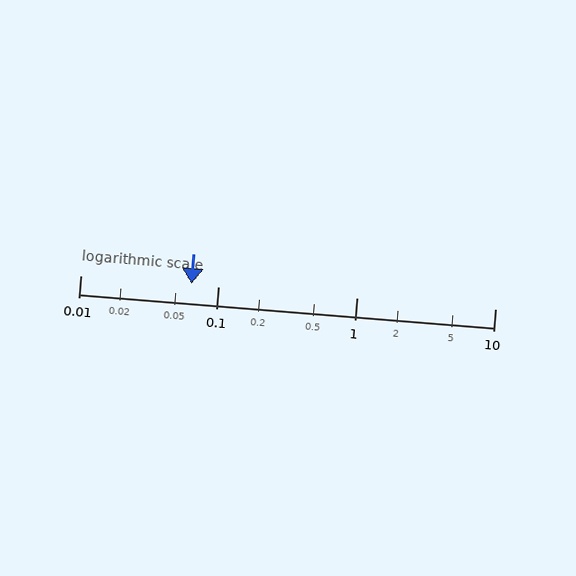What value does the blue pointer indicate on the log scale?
The pointer indicates approximately 0.064.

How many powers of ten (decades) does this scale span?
The scale spans 3 decades, from 0.01 to 10.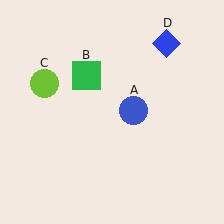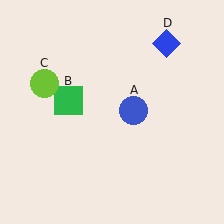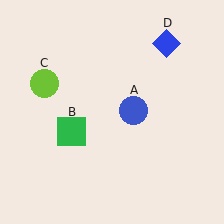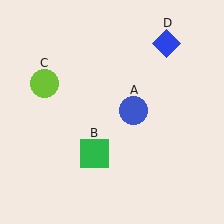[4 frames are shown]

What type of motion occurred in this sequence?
The green square (object B) rotated counterclockwise around the center of the scene.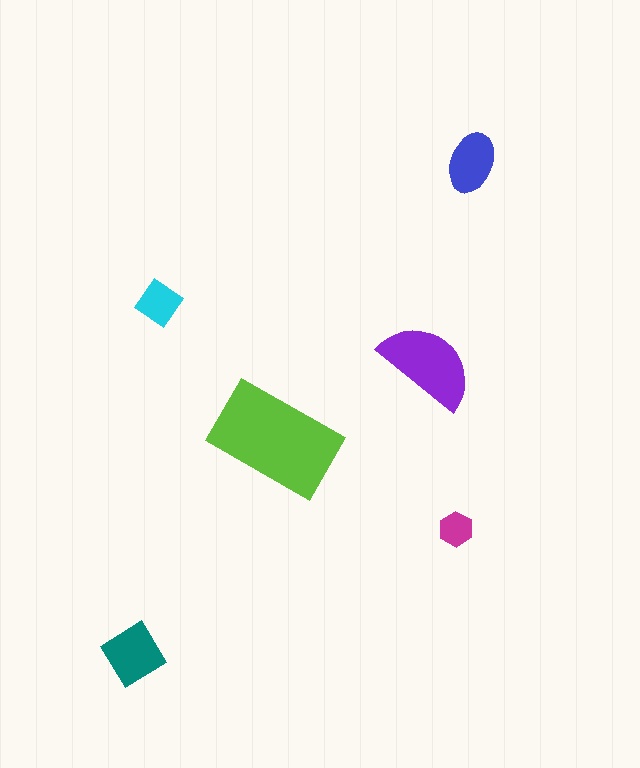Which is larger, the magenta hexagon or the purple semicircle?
The purple semicircle.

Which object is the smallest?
The magenta hexagon.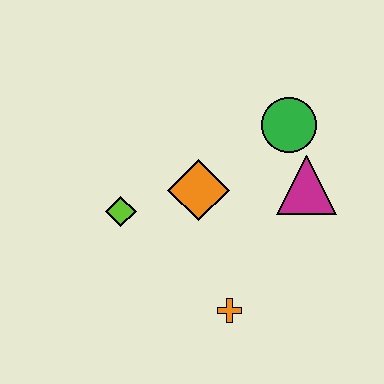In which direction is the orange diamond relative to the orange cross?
The orange diamond is above the orange cross.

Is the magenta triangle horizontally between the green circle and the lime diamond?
No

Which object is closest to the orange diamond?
The lime diamond is closest to the orange diamond.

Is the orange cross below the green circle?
Yes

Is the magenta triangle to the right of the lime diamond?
Yes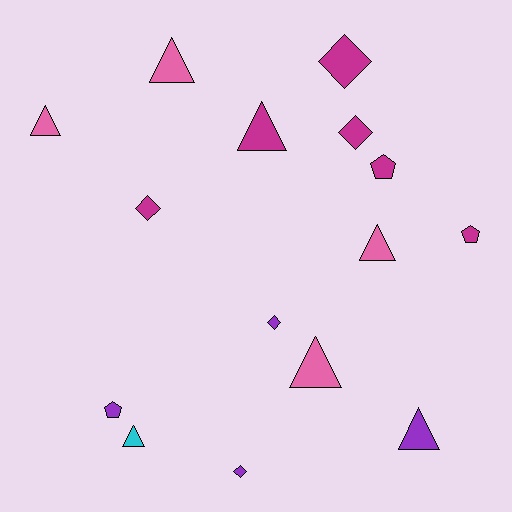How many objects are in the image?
There are 15 objects.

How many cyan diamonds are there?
There are no cyan diamonds.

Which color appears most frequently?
Magenta, with 6 objects.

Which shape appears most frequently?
Triangle, with 7 objects.